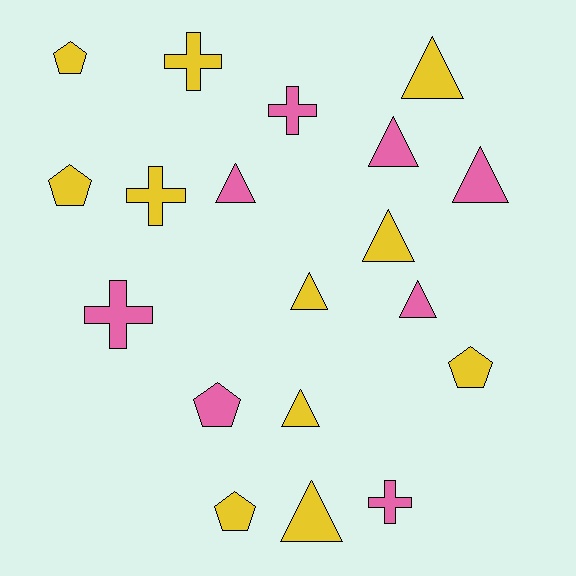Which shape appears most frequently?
Triangle, with 9 objects.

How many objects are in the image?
There are 19 objects.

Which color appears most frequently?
Yellow, with 11 objects.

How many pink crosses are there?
There are 3 pink crosses.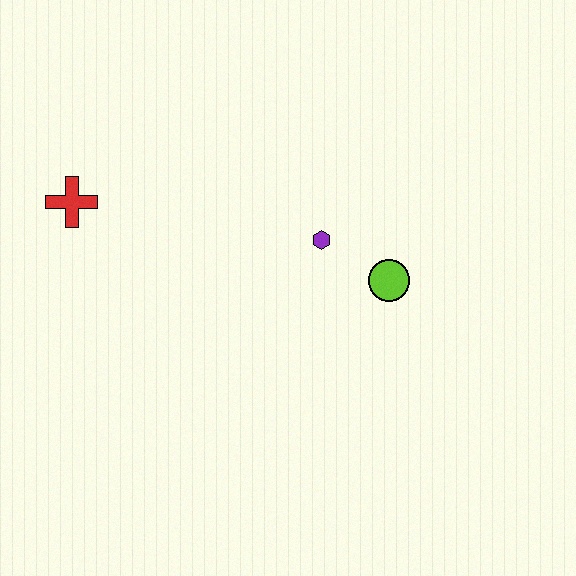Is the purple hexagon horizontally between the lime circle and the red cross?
Yes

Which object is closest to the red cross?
The purple hexagon is closest to the red cross.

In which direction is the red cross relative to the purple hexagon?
The red cross is to the left of the purple hexagon.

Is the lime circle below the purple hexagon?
Yes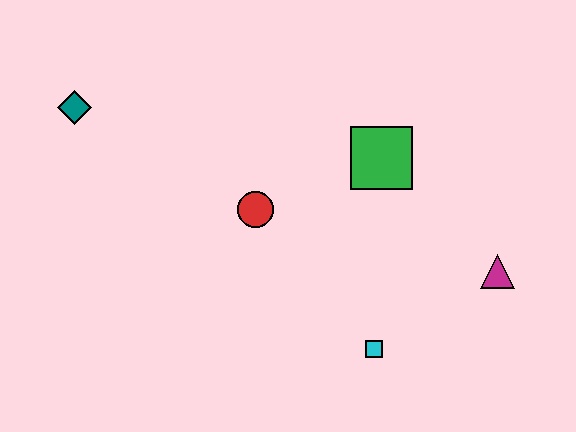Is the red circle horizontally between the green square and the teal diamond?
Yes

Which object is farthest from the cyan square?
The teal diamond is farthest from the cyan square.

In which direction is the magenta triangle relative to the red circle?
The magenta triangle is to the right of the red circle.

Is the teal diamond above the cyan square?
Yes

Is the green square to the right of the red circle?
Yes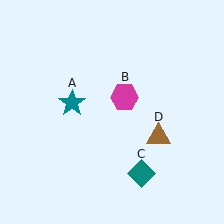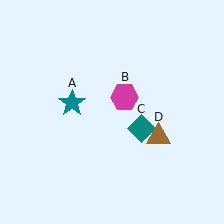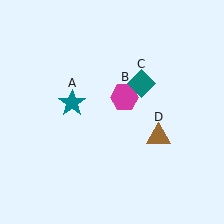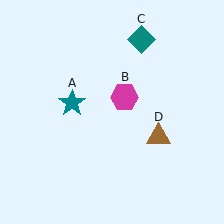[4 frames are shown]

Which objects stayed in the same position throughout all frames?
Teal star (object A) and magenta hexagon (object B) and brown triangle (object D) remained stationary.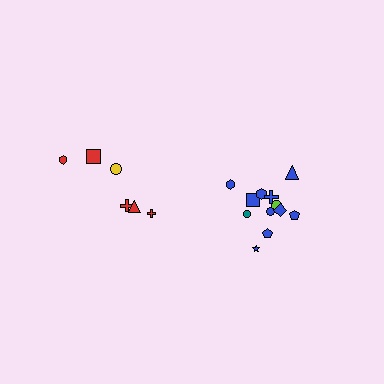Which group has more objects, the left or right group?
The right group.